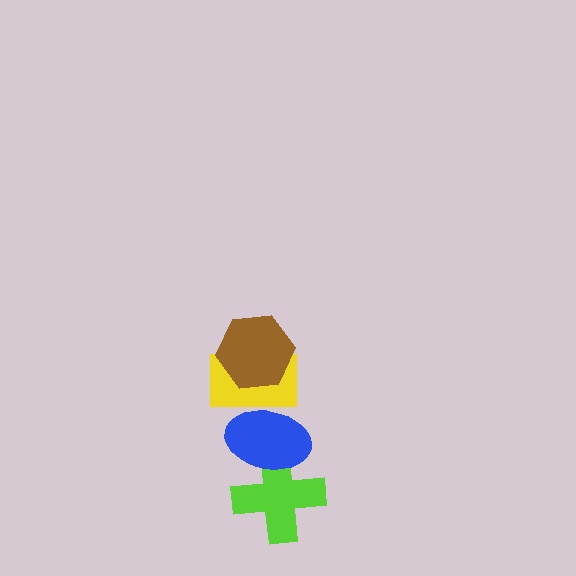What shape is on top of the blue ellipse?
The yellow rectangle is on top of the blue ellipse.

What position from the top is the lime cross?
The lime cross is 4th from the top.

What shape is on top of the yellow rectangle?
The brown hexagon is on top of the yellow rectangle.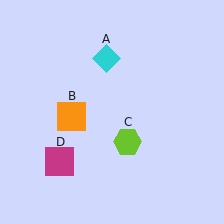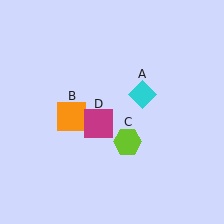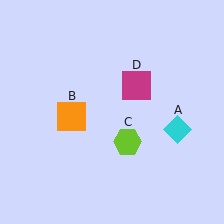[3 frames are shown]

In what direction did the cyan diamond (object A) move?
The cyan diamond (object A) moved down and to the right.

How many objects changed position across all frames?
2 objects changed position: cyan diamond (object A), magenta square (object D).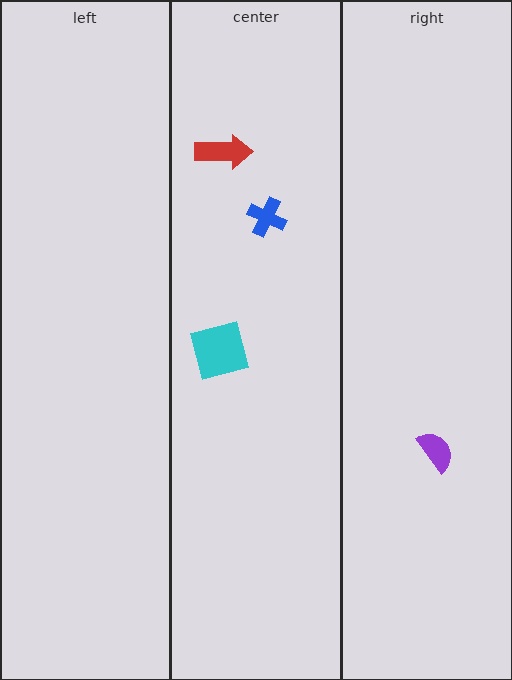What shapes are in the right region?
The purple semicircle.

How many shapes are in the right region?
1.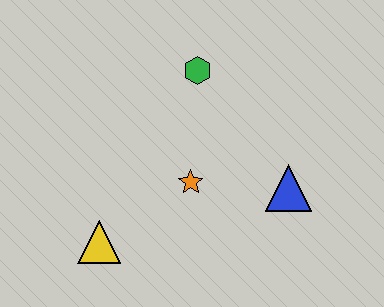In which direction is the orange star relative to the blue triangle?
The orange star is to the left of the blue triangle.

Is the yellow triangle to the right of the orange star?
No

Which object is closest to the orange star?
The blue triangle is closest to the orange star.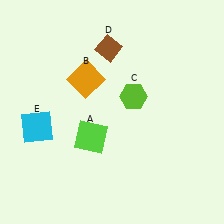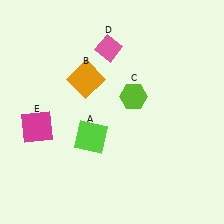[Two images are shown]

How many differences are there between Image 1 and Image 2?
There are 2 differences between the two images.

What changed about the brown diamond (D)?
In Image 1, D is brown. In Image 2, it changed to pink.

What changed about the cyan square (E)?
In Image 1, E is cyan. In Image 2, it changed to magenta.